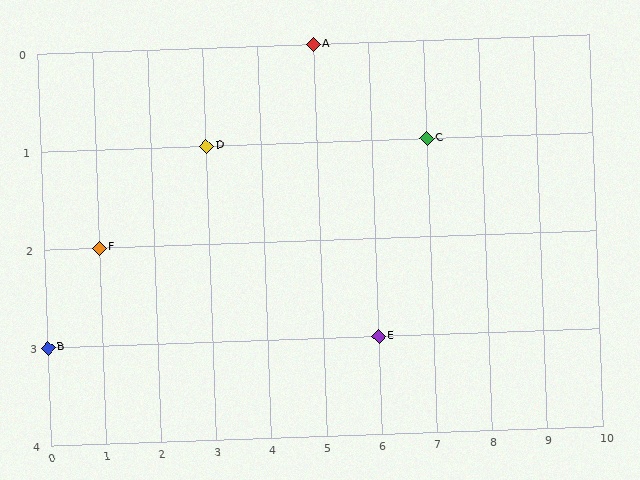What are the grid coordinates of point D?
Point D is at grid coordinates (3, 1).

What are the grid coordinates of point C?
Point C is at grid coordinates (7, 1).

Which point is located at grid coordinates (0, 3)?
Point B is at (0, 3).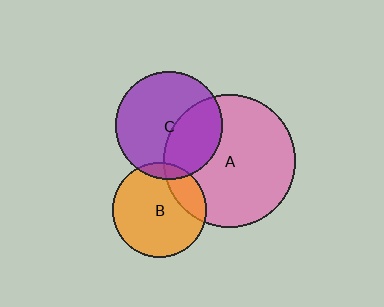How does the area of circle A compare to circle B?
Approximately 2.0 times.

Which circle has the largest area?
Circle A (pink).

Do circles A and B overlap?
Yes.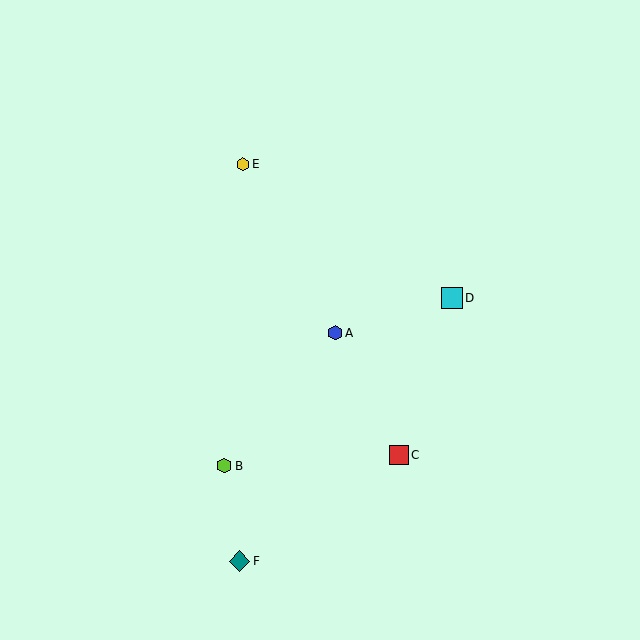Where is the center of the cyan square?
The center of the cyan square is at (452, 298).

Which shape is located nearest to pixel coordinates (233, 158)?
The yellow hexagon (labeled E) at (243, 164) is nearest to that location.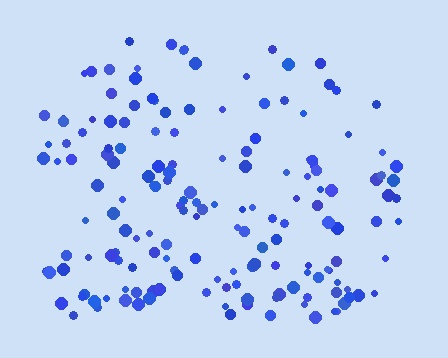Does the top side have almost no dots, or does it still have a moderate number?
Still a moderate number, just noticeably fewer than the bottom.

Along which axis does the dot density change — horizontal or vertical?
Vertical.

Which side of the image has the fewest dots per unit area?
The top.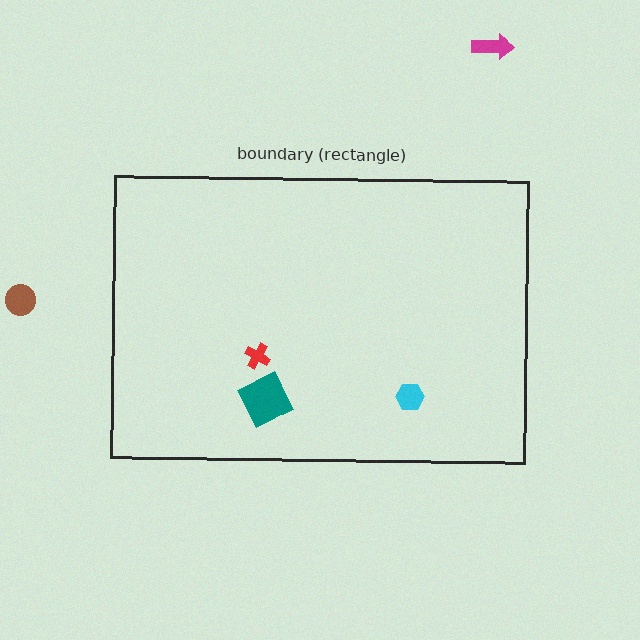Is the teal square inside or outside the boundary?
Inside.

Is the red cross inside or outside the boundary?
Inside.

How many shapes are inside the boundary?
3 inside, 2 outside.